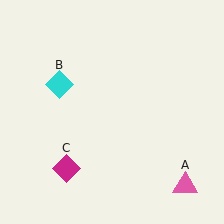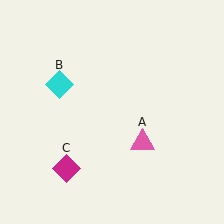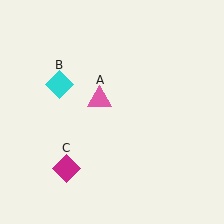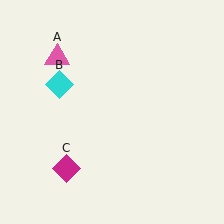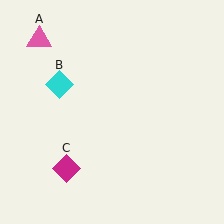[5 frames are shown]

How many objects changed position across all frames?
1 object changed position: pink triangle (object A).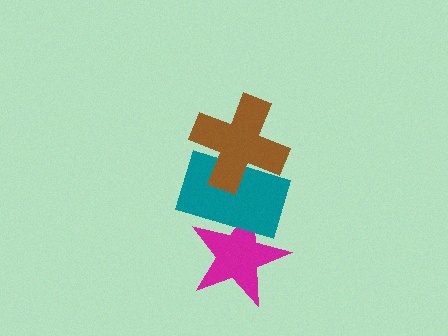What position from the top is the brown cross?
The brown cross is 1st from the top.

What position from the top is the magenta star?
The magenta star is 3rd from the top.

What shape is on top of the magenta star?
The teal rectangle is on top of the magenta star.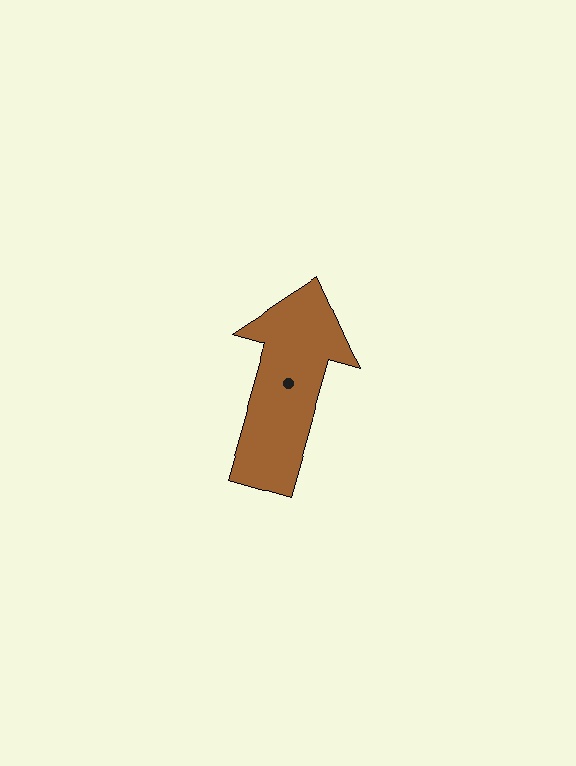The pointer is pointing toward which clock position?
Roughly 1 o'clock.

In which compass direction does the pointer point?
North.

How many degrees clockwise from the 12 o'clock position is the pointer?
Approximately 16 degrees.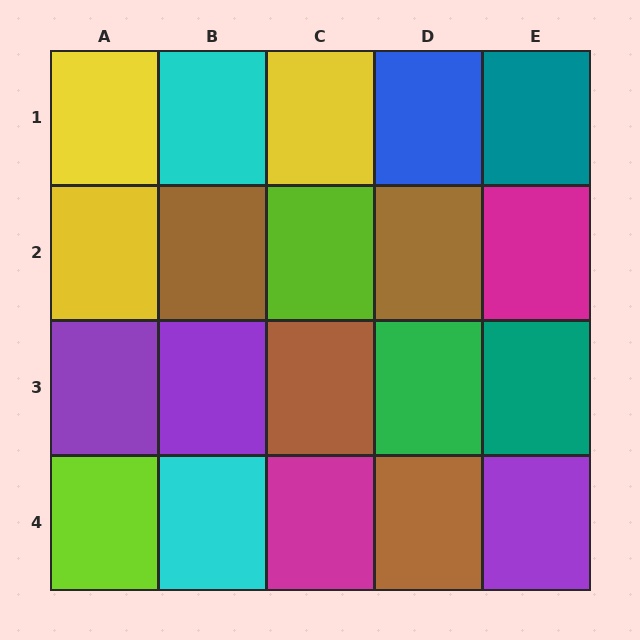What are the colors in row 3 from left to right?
Purple, purple, brown, green, teal.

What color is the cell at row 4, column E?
Purple.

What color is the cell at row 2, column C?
Lime.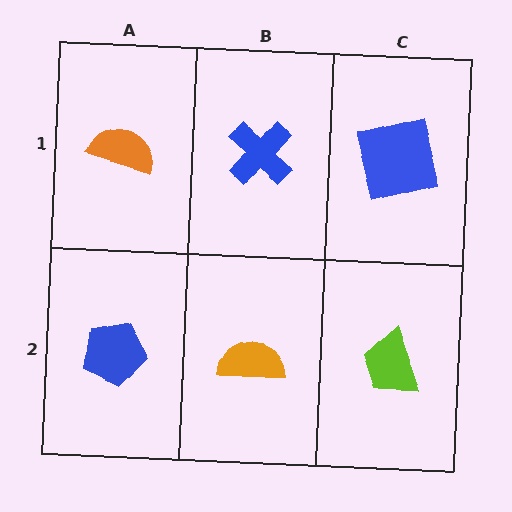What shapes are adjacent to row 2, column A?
An orange semicircle (row 1, column A), an orange semicircle (row 2, column B).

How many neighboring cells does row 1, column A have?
2.